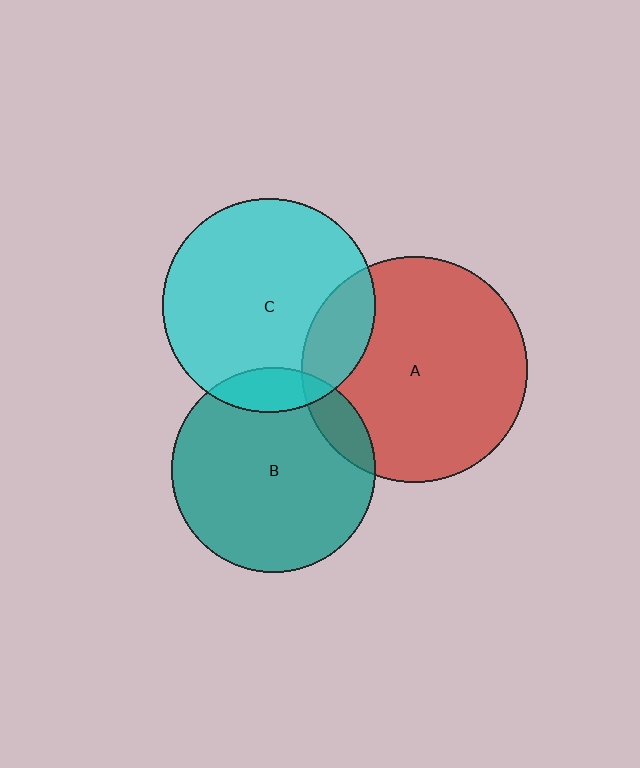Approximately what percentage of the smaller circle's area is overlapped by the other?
Approximately 10%.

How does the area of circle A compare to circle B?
Approximately 1.2 times.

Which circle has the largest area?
Circle A (red).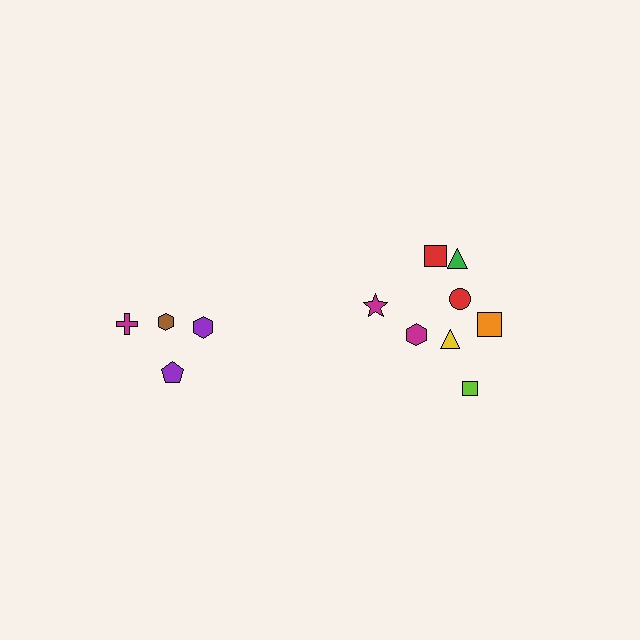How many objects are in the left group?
There are 4 objects.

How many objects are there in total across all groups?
There are 12 objects.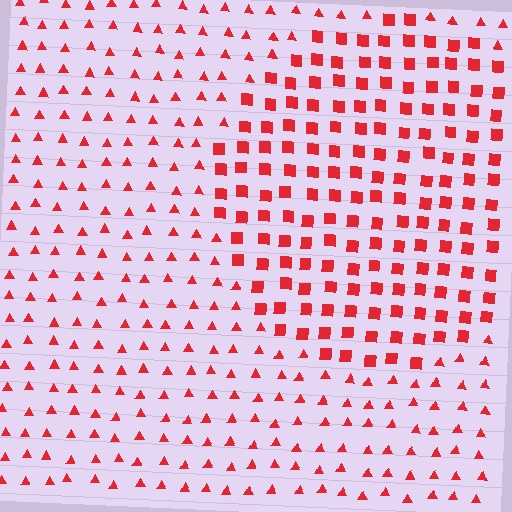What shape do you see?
I see a circle.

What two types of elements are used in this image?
The image uses squares inside the circle region and triangles outside it.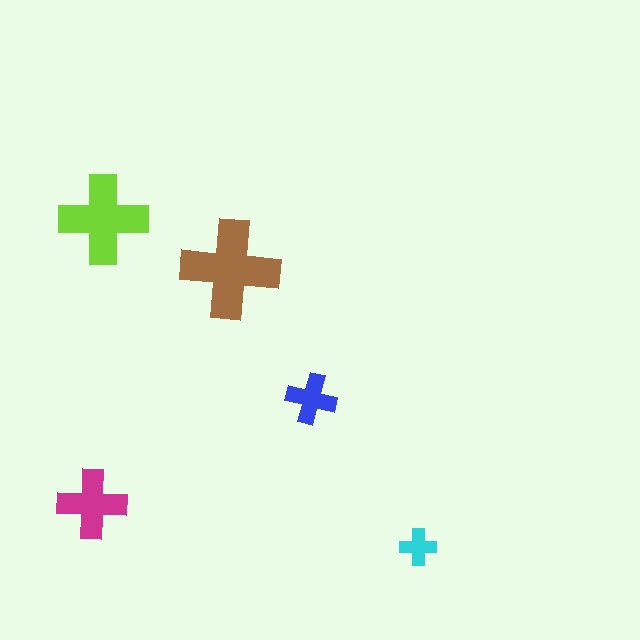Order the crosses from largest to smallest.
the brown one, the lime one, the magenta one, the blue one, the cyan one.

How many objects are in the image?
There are 5 objects in the image.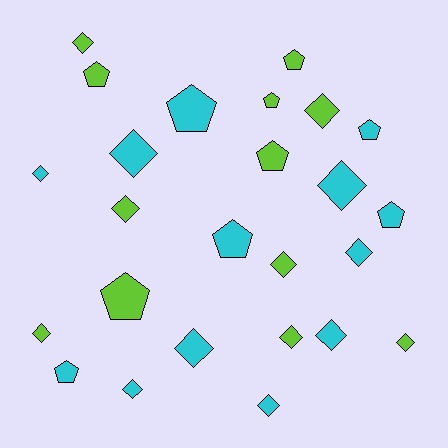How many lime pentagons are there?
There are 5 lime pentagons.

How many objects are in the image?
There are 25 objects.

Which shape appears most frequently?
Diamond, with 15 objects.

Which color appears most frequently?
Cyan, with 13 objects.